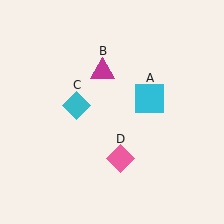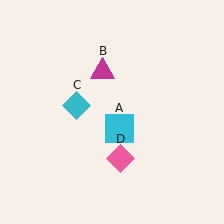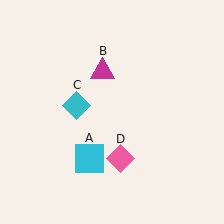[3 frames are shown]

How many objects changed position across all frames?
1 object changed position: cyan square (object A).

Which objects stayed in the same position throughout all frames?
Magenta triangle (object B) and cyan diamond (object C) and pink diamond (object D) remained stationary.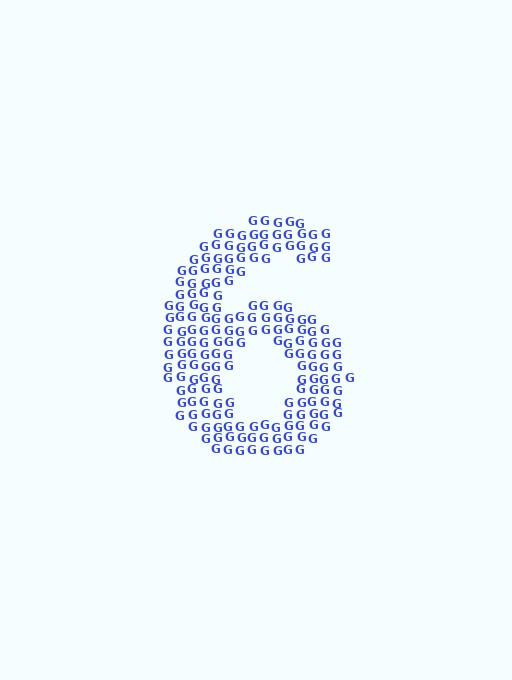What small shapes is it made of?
It is made of small letter G's.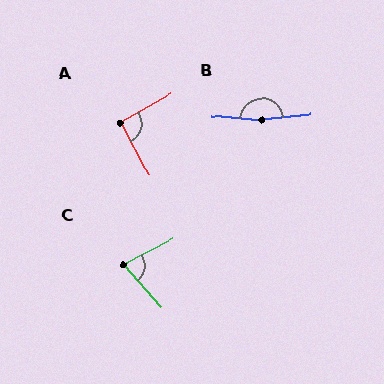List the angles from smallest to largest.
C (74°), A (91°), B (170°).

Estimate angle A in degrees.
Approximately 91 degrees.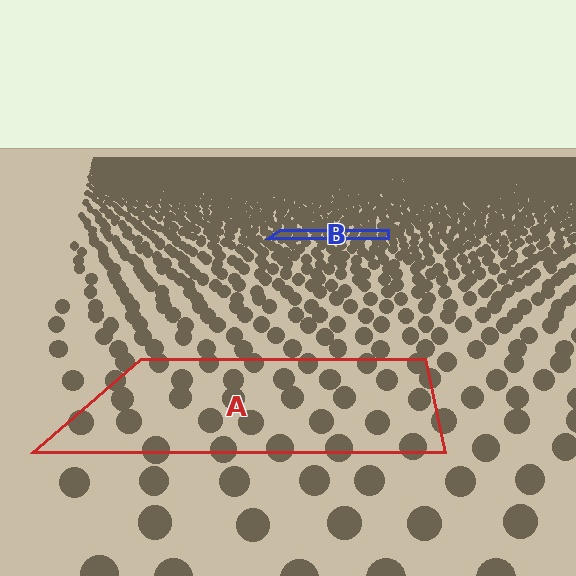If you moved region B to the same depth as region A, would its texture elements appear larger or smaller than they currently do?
They would appear larger. At a closer depth, the same texture elements are projected at a bigger on-screen size.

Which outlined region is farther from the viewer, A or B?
Region B is farther from the viewer — the texture elements inside it appear smaller and more densely packed.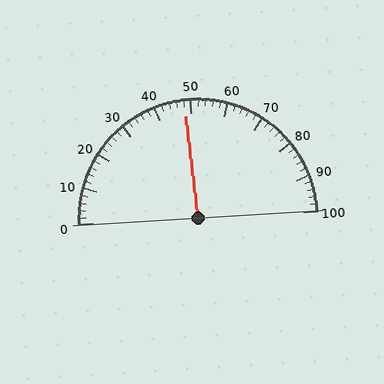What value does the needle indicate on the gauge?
The needle indicates approximately 48.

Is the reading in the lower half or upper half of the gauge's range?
The reading is in the lower half of the range (0 to 100).